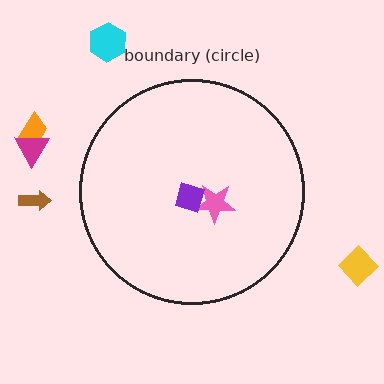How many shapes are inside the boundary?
2 inside, 5 outside.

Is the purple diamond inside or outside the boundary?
Inside.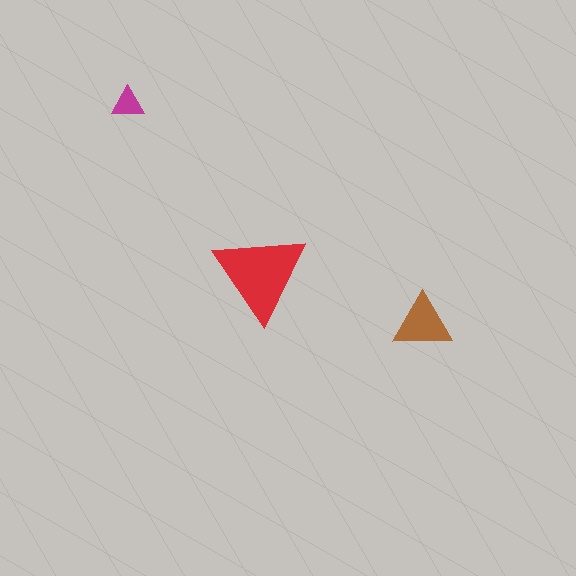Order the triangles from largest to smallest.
the red one, the brown one, the magenta one.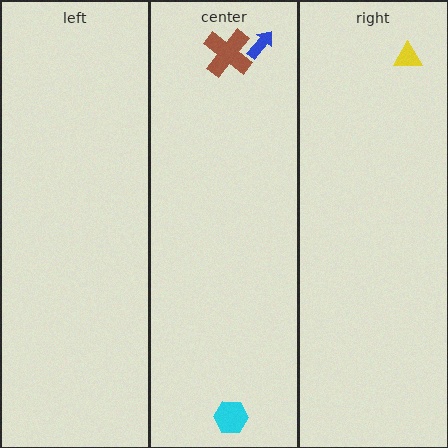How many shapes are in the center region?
3.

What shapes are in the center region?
The brown cross, the blue arrow, the cyan hexagon.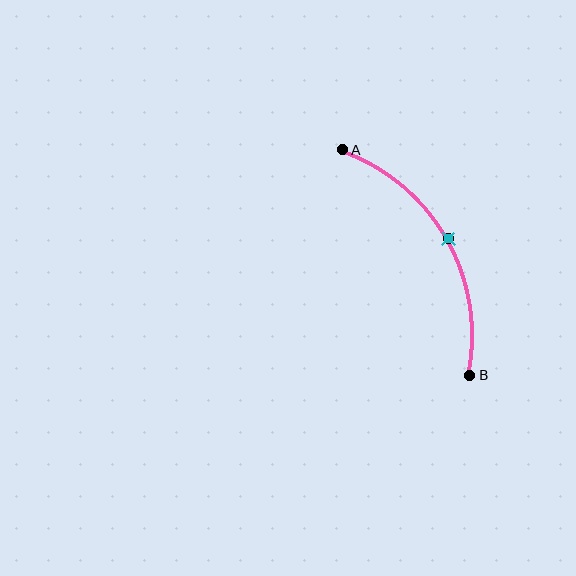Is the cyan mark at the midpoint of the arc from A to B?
Yes. The cyan mark lies on the arc at equal arc-length from both A and B — it is the arc midpoint.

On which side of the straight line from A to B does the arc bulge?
The arc bulges to the right of the straight line connecting A and B.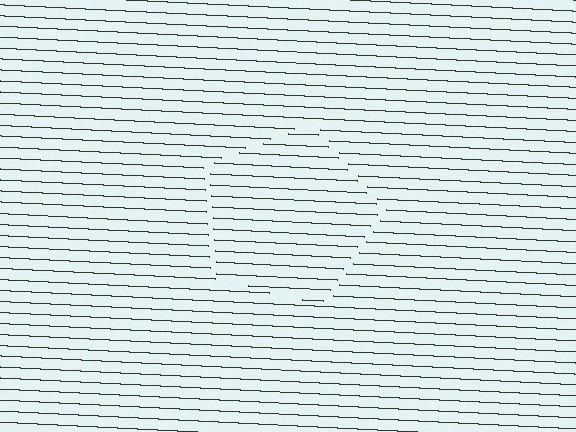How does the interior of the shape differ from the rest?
The interior of the shape contains the same grating, shifted by half a period — the contour is defined by the phase discontinuity where line-ends from the inner and outer gratings abut.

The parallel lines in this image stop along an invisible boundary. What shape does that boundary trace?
An illusory pentagon. The interior of the shape contains the same grating, shifted by half a period — the contour is defined by the phase discontinuity where line-ends from the inner and outer gratings abut.